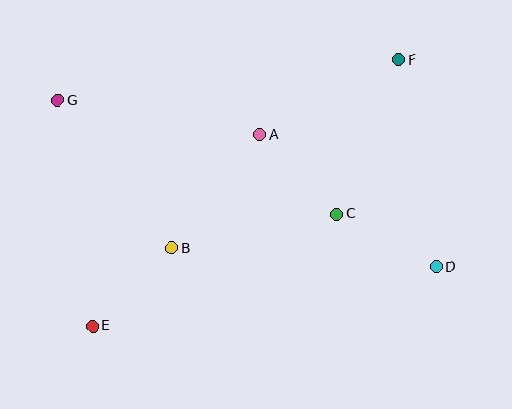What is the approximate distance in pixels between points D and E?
The distance between D and E is approximately 349 pixels.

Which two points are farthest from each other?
Points D and G are farthest from each other.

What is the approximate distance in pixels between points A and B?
The distance between A and B is approximately 143 pixels.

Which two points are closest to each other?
Points A and C are closest to each other.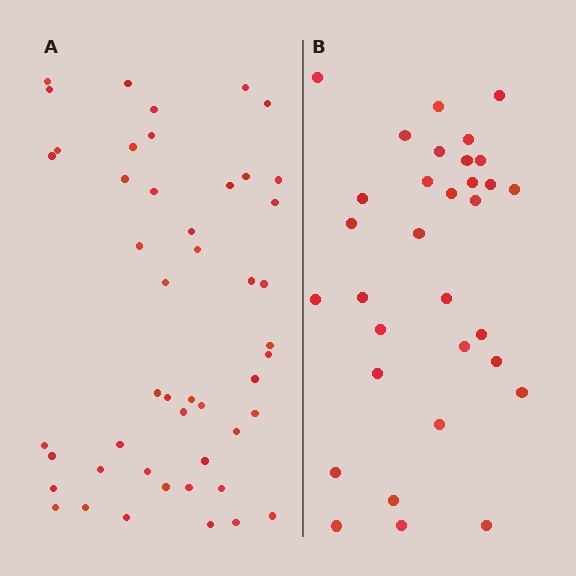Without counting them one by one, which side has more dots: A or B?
Region A (the left region) has more dots.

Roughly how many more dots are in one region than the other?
Region A has approximately 15 more dots than region B.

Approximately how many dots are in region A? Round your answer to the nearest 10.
About 50 dots. (The exact count is 48, which rounds to 50.)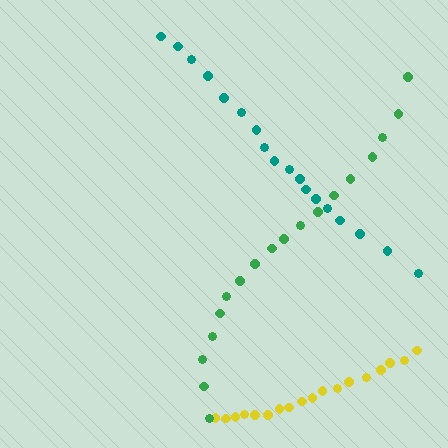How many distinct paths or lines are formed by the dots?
There are 3 distinct paths.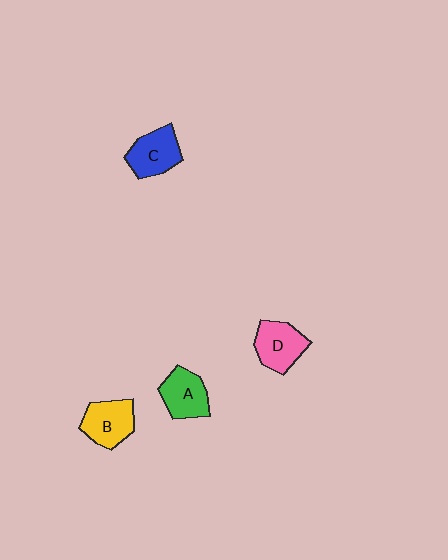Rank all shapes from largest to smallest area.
From largest to smallest: B (yellow), C (blue), D (pink), A (green).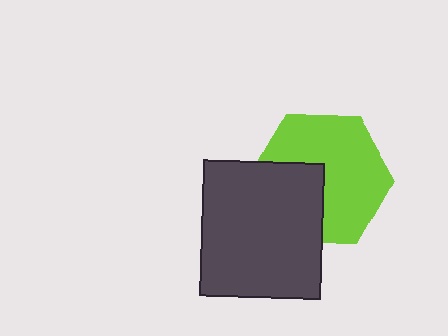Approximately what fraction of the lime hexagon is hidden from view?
Roughly 35% of the lime hexagon is hidden behind the dark gray rectangle.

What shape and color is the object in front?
The object in front is a dark gray rectangle.